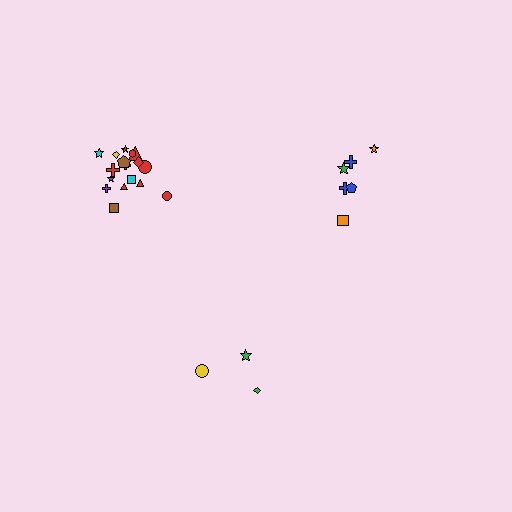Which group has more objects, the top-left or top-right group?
The top-left group.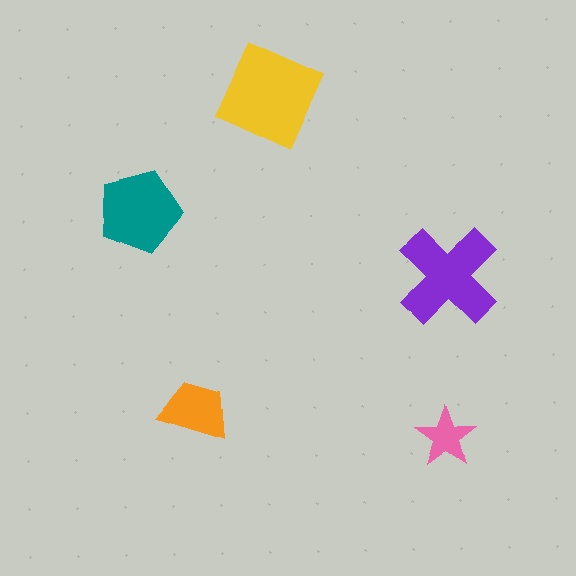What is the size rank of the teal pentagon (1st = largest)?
3rd.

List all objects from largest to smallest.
The yellow diamond, the purple cross, the teal pentagon, the orange trapezoid, the pink star.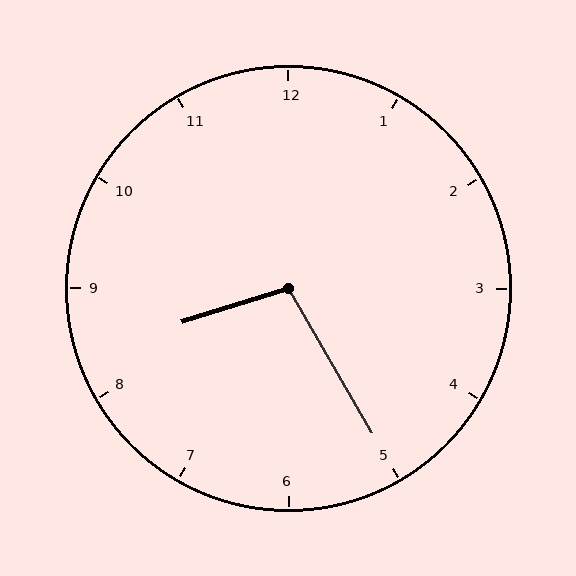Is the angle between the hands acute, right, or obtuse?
It is obtuse.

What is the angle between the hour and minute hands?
Approximately 102 degrees.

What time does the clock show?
8:25.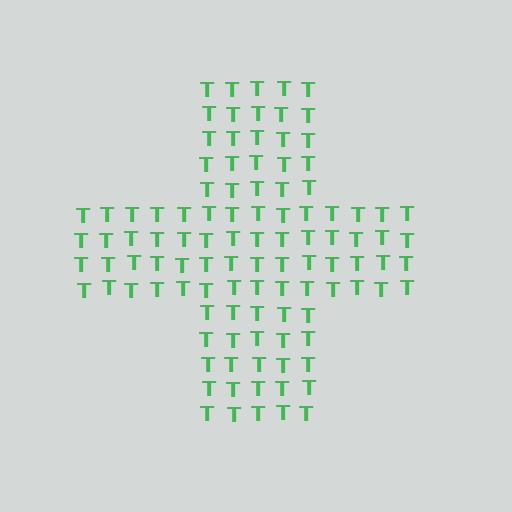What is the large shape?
The large shape is a cross.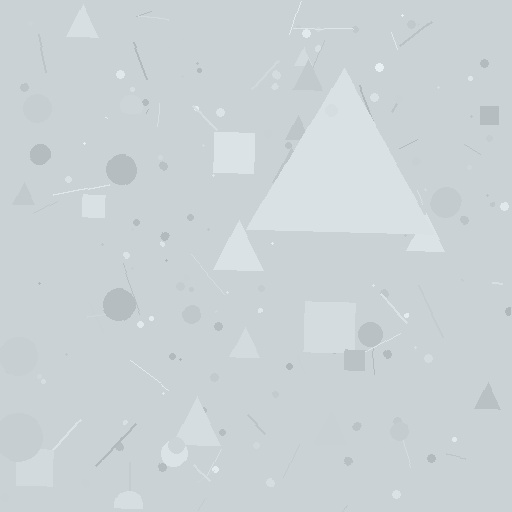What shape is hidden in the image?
A triangle is hidden in the image.